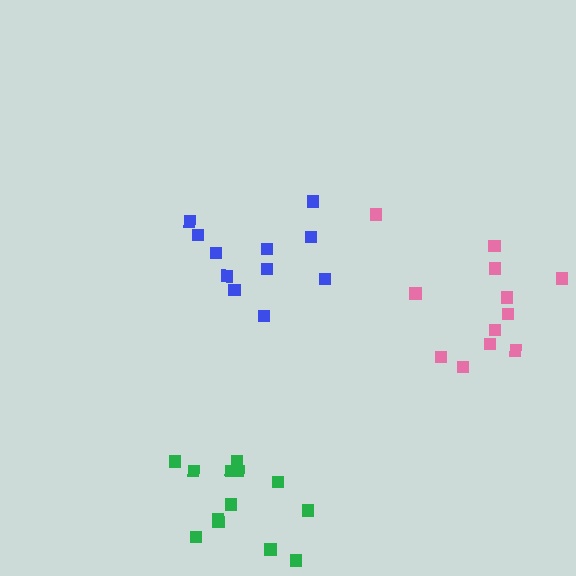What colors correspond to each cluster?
The clusters are colored: pink, blue, green.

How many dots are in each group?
Group 1: 12 dots, Group 2: 11 dots, Group 3: 13 dots (36 total).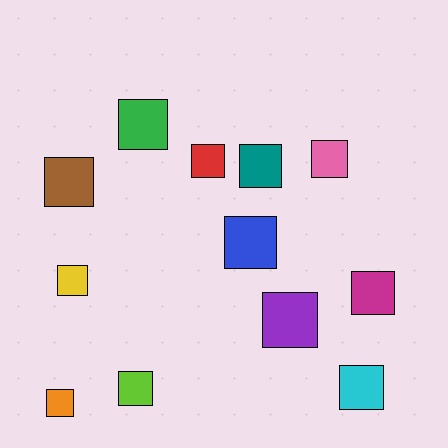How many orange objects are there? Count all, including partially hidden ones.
There is 1 orange object.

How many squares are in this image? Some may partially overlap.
There are 12 squares.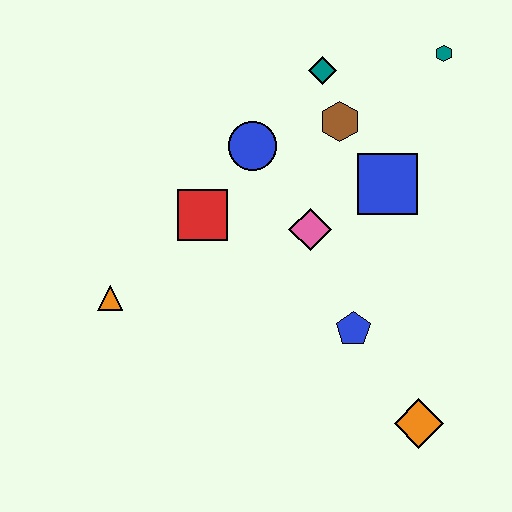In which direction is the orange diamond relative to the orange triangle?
The orange diamond is to the right of the orange triangle.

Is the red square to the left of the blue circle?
Yes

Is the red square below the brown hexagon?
Yes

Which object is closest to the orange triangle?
The red square is closest to the orange triangle.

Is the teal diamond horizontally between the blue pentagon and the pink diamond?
Yes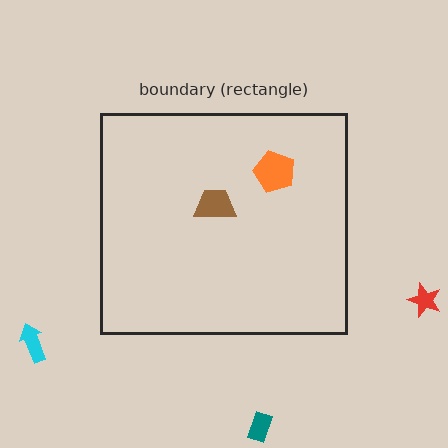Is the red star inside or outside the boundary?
Outside.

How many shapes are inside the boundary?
2 inside, 3 outside.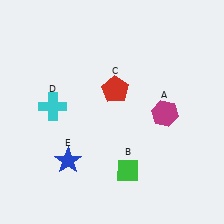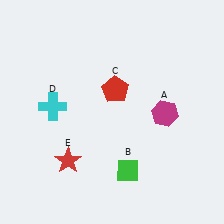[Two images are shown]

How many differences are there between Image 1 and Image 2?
There is 1 difference between the two images.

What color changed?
The star (E) changed from blue in Image 1 to red in Image 2.